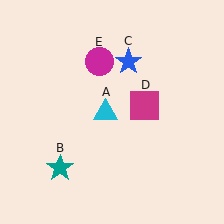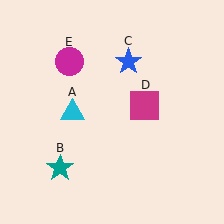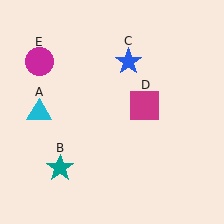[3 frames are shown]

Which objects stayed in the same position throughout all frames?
Teal star (object B) and blue star (object C) and magenta square (object D) remained stationary.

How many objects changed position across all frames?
2 objects changed position: cyan triangle (object A), magenta circle (object E).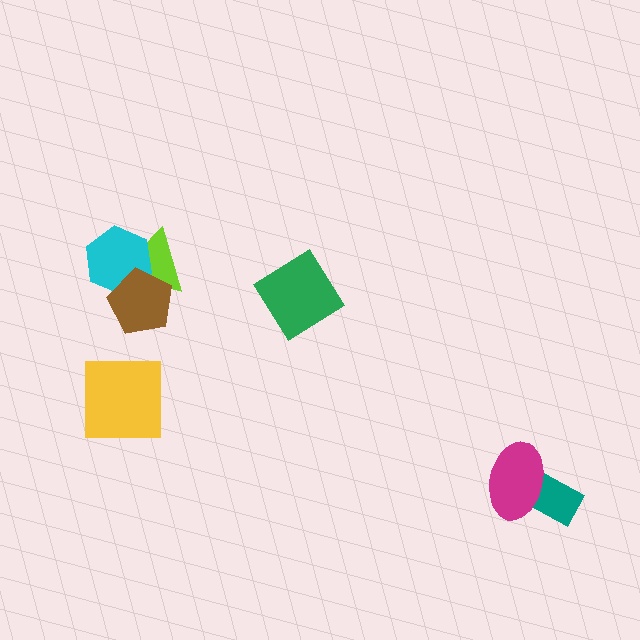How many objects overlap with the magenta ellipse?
1 object overlaps with the magenta ellipse.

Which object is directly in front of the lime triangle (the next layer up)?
The cyan hexagon is directly in front of the lime triangle.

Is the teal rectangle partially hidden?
Yes, it is partially covered by another shape.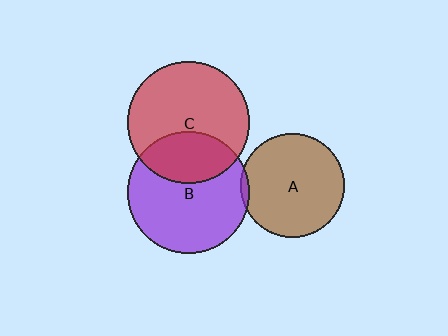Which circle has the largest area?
Circle C (red).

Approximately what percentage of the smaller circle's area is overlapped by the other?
Approximately 5%.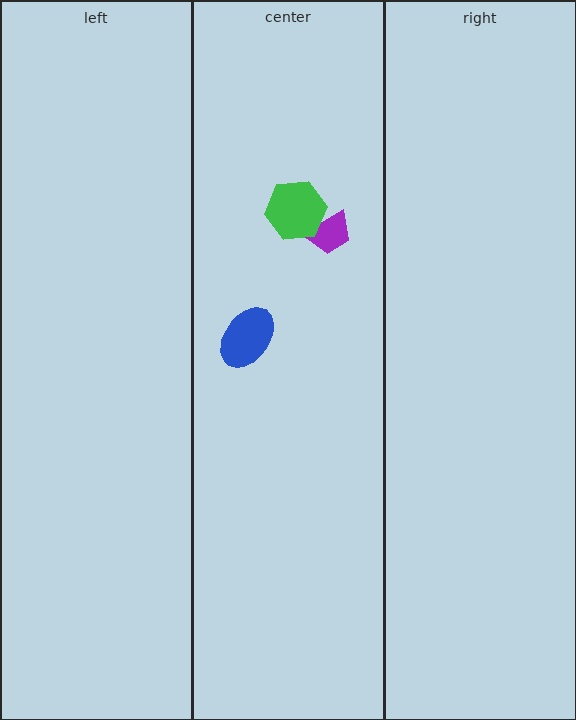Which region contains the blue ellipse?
The center region.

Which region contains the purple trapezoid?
The center region.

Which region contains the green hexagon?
The center region.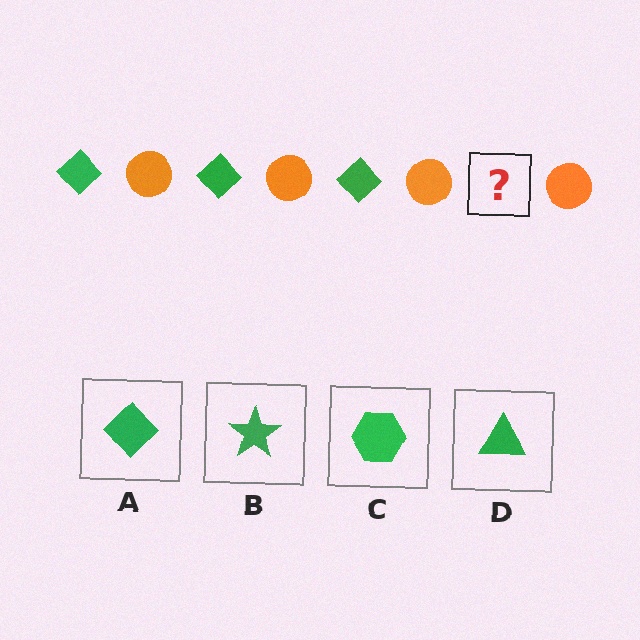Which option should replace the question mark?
Option A.